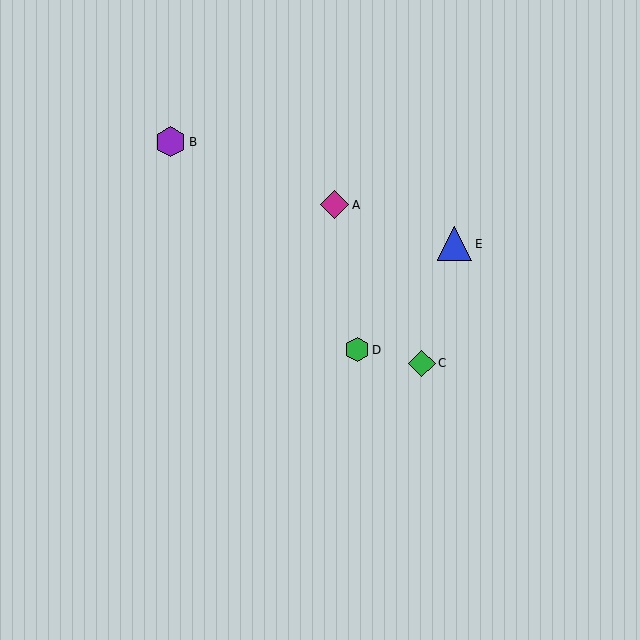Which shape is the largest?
The blue triangle (labeled E) is the largest.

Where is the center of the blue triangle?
The center of the blue triangle is at (455, 244).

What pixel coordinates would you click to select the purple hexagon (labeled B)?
Click at (171, 142) to select the purple hexagon B.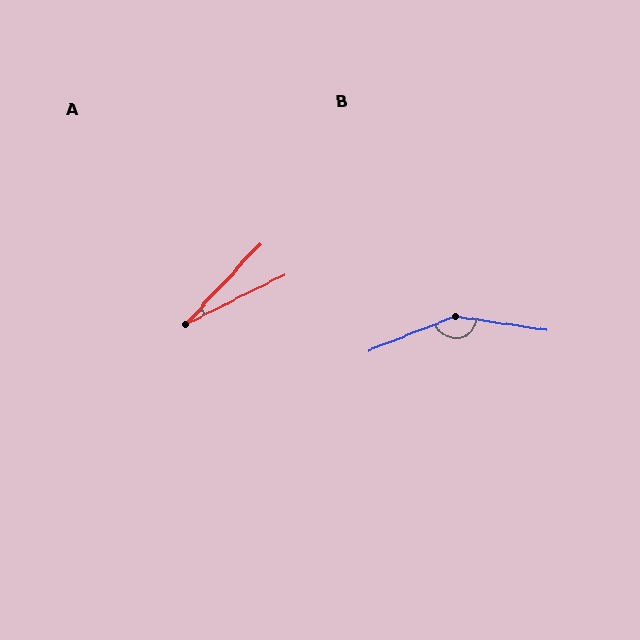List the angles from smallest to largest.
A (20°), B (150°).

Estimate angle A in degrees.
Approximately 20 degrees.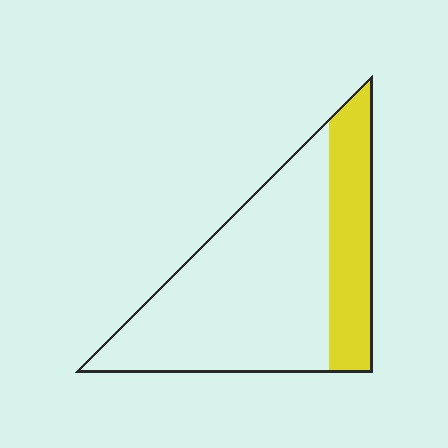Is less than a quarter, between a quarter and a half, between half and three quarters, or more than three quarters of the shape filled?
Between a quarter and a half.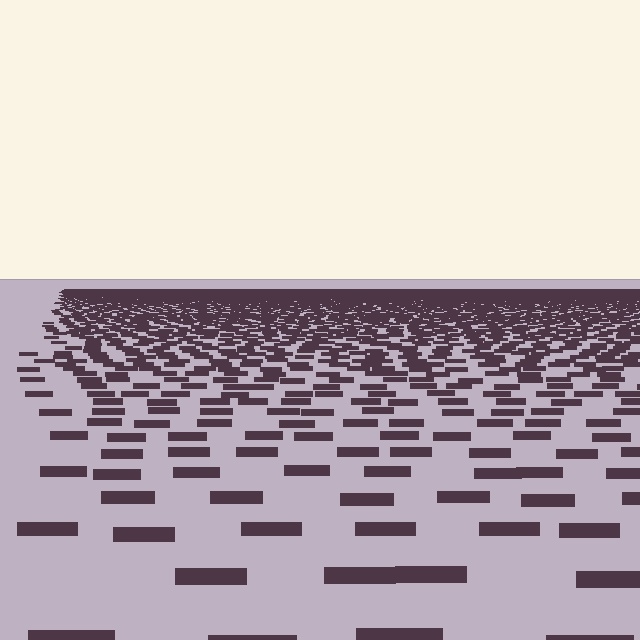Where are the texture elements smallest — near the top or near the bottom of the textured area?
Near the top.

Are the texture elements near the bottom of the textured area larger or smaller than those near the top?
Larger. Near the bottom, elements are closer to the viewer and appear at a bigger on-screen size.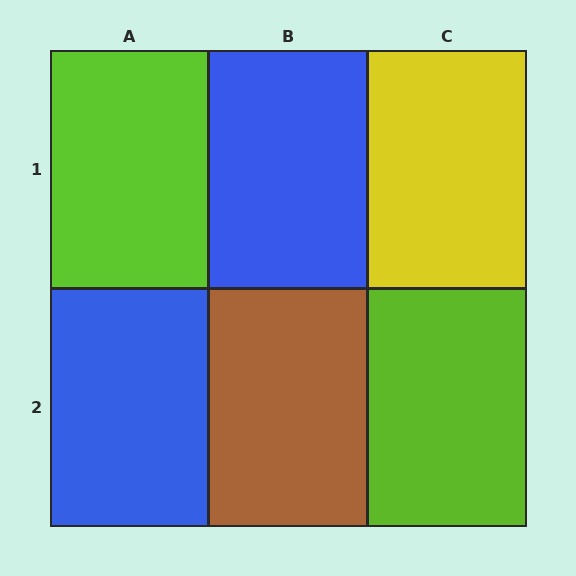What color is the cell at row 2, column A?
Blue.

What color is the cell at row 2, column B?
Brown.